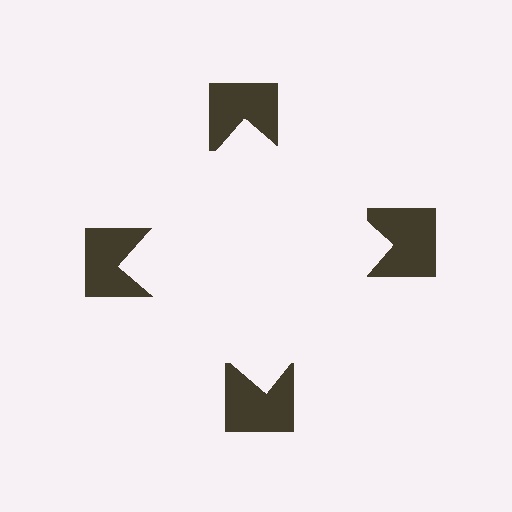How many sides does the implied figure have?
4 sides.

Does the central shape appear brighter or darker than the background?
It typically appears slightly brighter than the background, even though no actual brightness change is drawn.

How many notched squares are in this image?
There are 4 — one at each vertex of the illusory square.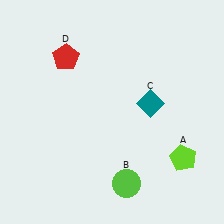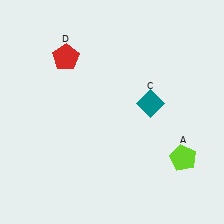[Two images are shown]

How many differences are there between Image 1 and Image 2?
There is 1 difference between the two images.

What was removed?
The lime circle (B) was removed in Image 2.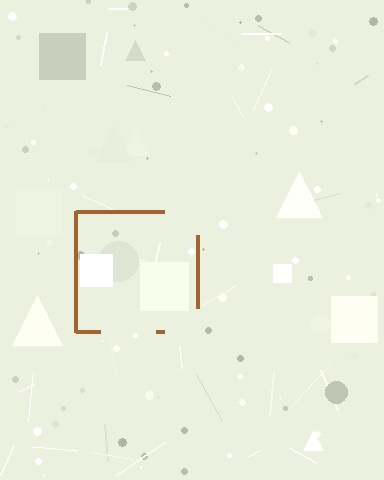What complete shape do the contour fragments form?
The contour fragments form a square.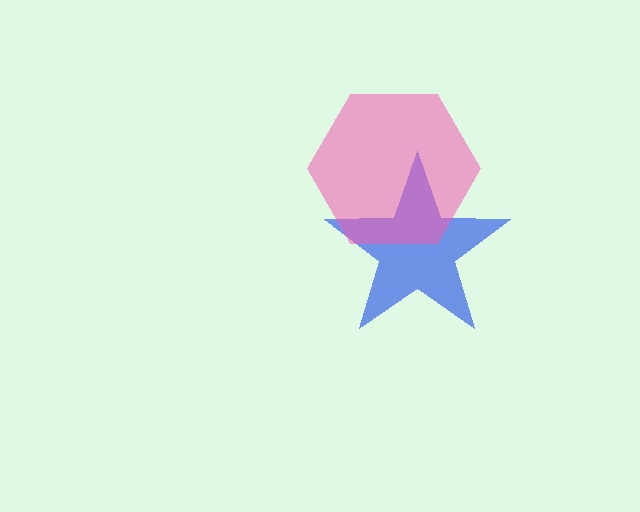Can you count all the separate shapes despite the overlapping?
Yes, there are 2 separate shapes.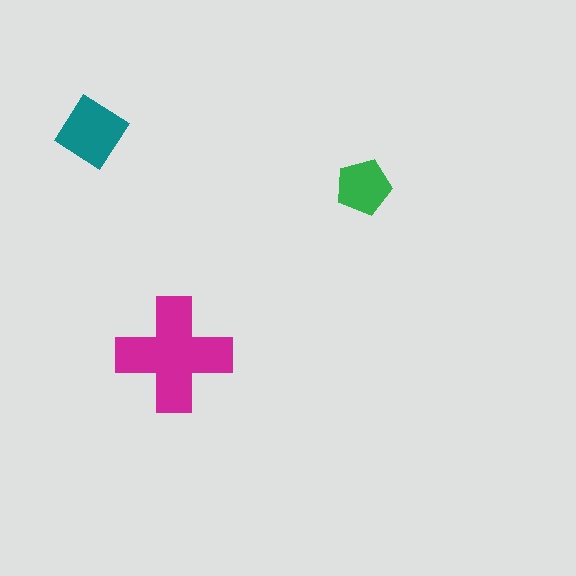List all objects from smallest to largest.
The green pentagon, the teal diamond, the magenta cross.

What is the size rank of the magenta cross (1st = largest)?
1st.